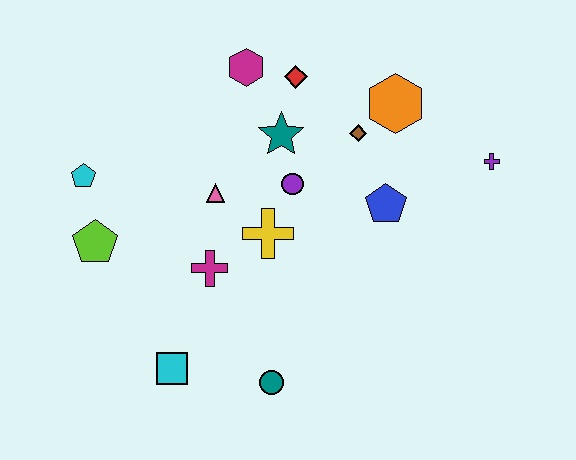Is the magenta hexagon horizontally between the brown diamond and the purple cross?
No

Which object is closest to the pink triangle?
The yellow cross is closest to the pink triangle.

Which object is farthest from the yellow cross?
The purple cross is farthest from the yellow cross.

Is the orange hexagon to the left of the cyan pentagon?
No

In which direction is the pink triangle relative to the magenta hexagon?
The pink triangle is below the magenta hexagon.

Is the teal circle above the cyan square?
No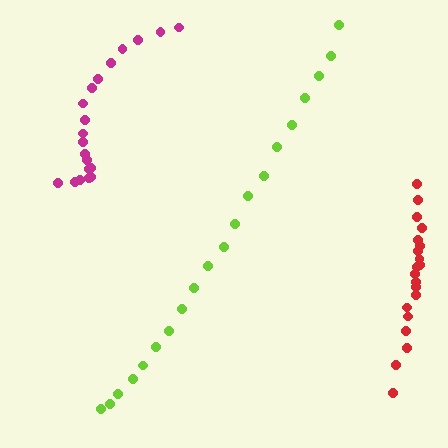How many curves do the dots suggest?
There are 3 distinct paths.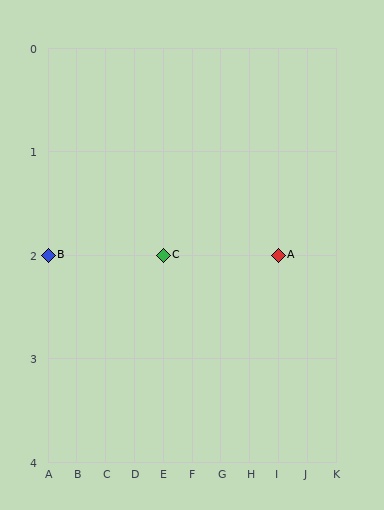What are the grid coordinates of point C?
Point C is at grid coordinates (E, 2).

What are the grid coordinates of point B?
Point B is at grid coordinates (A, 2).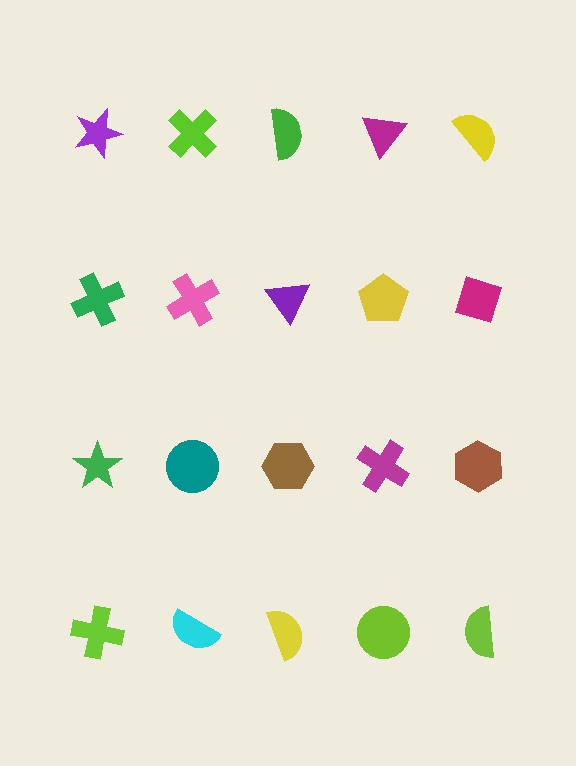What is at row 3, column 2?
A teal circle.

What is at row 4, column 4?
A lime circle.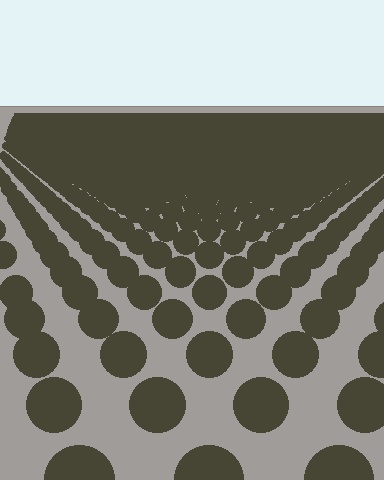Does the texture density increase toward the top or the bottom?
Density increases toward the top.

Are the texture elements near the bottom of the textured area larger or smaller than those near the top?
Larger. Near the bottom, elements are closer to the viewer and appear at a bigger on-screen size.